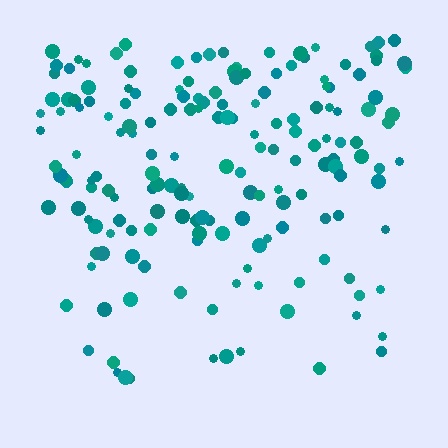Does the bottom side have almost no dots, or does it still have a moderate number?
Still a moderate number, just noticeably fewer than the top.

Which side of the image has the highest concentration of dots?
The top.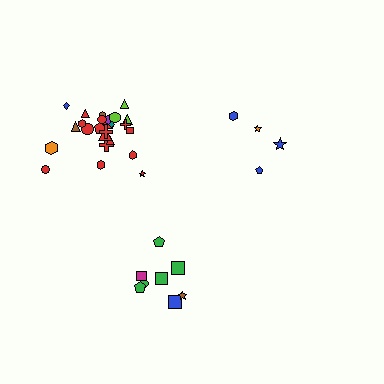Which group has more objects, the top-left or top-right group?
The top-left group.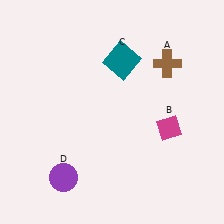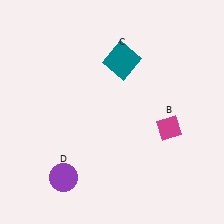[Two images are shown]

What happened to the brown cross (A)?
The brown cross (A) was removed in Image 2. It was in the top-right area of Image 1.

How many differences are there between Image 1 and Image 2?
There is 1 difference between the two images.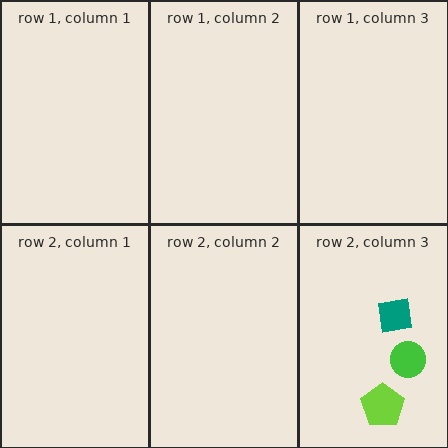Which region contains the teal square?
The row 2, column 3 region.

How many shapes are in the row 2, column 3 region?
3.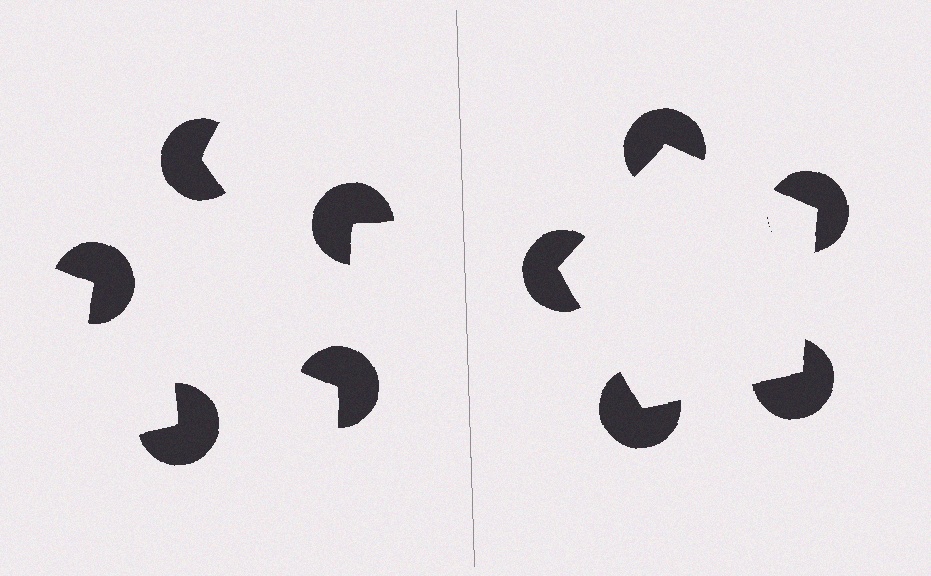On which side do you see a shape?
An illusory pentagon appears on the right side. On the left side the wedge cuts are rotated, so no coherent shape forms.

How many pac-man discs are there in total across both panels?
10 — 5 on each side.